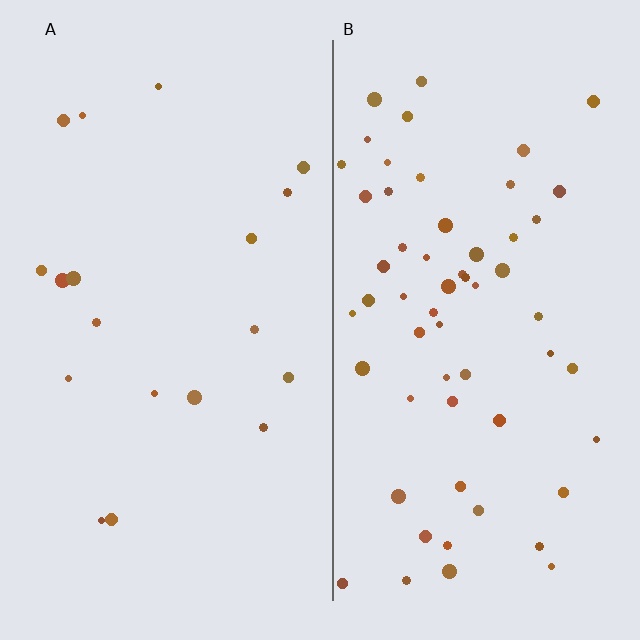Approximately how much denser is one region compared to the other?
Approximately 3.2× — region B over region A.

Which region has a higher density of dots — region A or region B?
B (the right).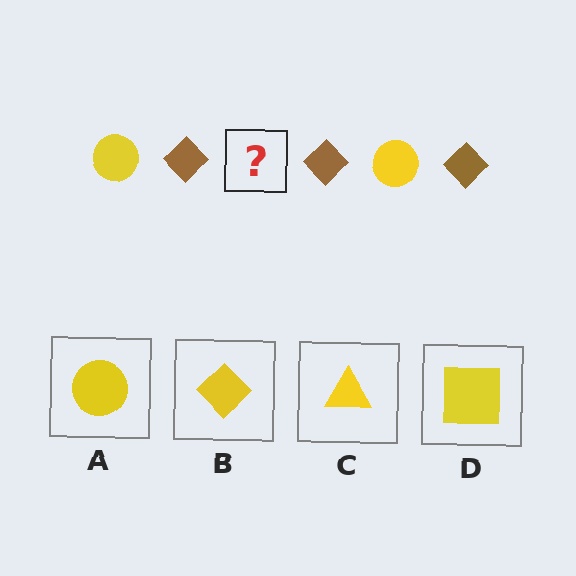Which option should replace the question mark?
Option A.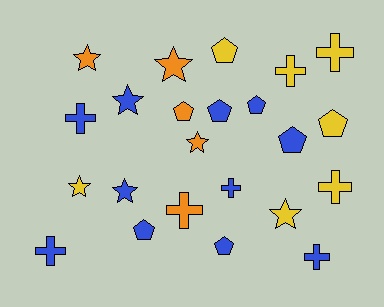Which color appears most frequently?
Blue, with 11 objects.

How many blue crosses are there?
There are 4 blue crosses.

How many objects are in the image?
There are 23 objects.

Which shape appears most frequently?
Pentagon, with 8 objects.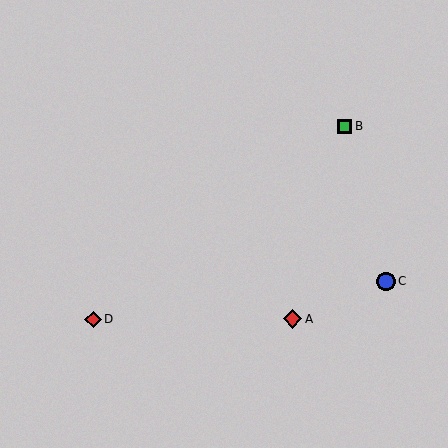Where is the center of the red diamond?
The center of the red diamond is at (293, 319).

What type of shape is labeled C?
Shape C is a blue circle.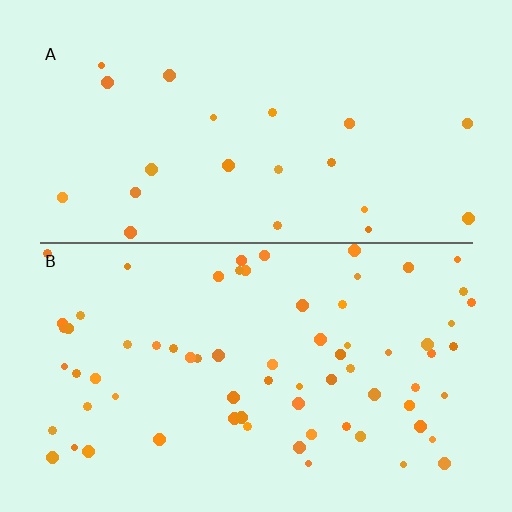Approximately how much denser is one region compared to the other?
Approximately 3.3× — region B over region A.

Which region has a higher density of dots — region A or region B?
B (the bottom).